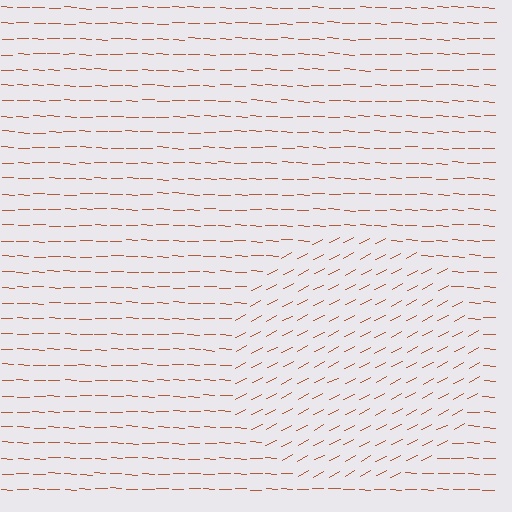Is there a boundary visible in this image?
Yes, there is a texture boundary formed by a change in line orientation.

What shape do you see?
I see a circle.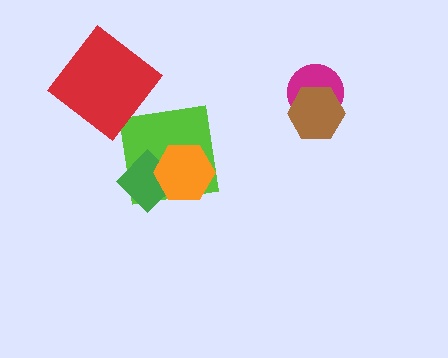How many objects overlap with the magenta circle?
1 object overlaps with the magenta circle.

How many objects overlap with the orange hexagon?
2 objects overlap with the orange hexagon.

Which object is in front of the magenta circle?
The brown hexagon is in front of the magenta circle.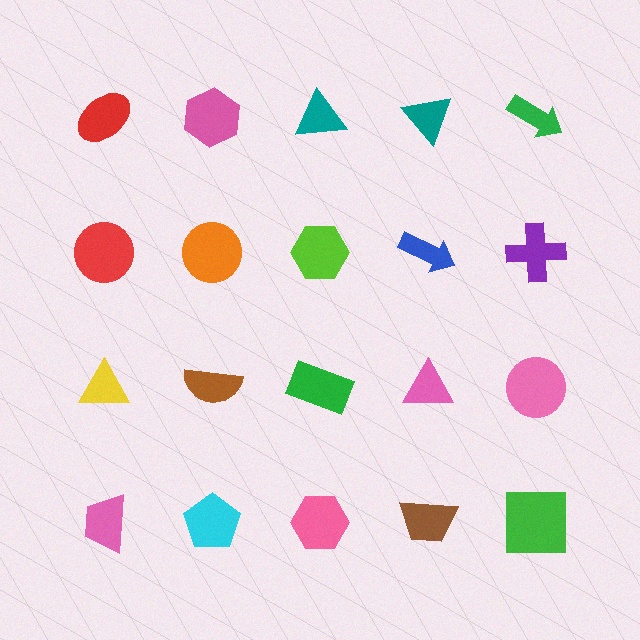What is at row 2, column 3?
A lime hexagon.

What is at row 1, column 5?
A green arrow.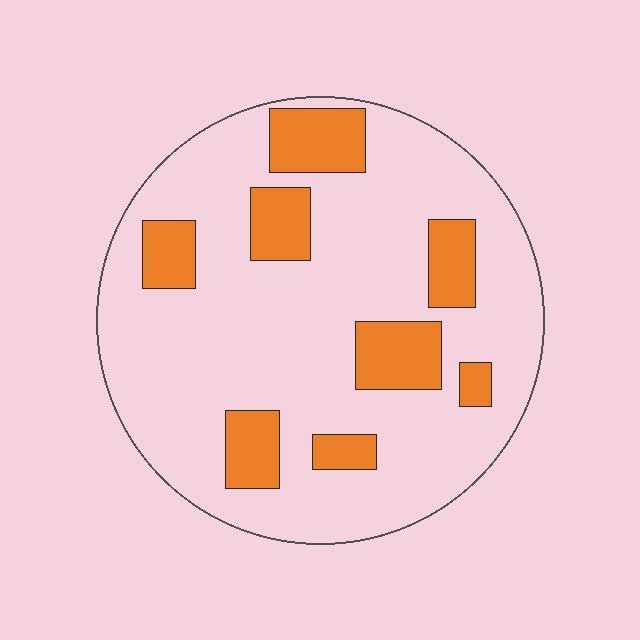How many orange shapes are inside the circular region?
8.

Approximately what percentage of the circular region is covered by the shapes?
Approximately 20%.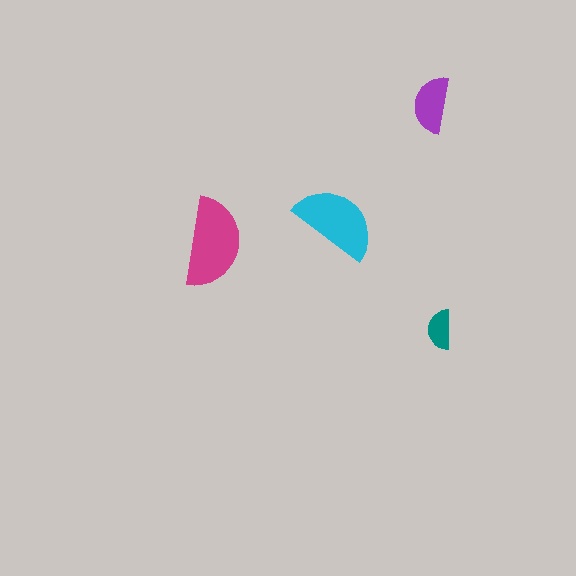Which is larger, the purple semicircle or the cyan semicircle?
The cyan one.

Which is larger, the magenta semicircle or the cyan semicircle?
The magenta one.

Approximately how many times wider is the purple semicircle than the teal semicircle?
About 1.5 times wider.